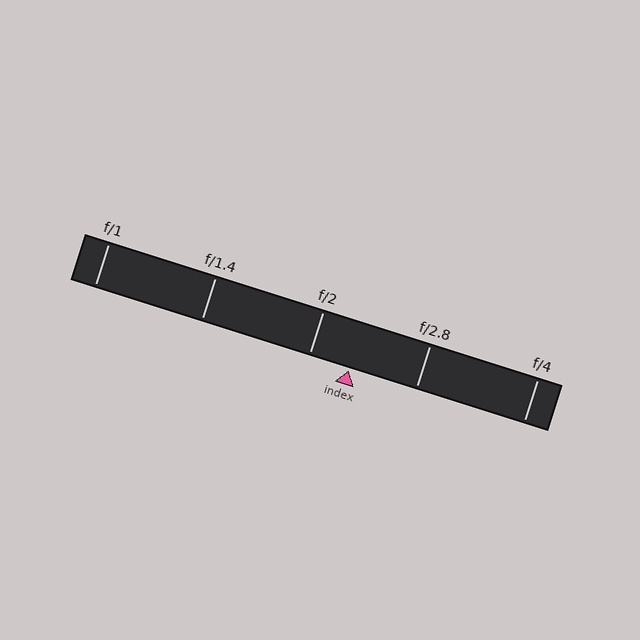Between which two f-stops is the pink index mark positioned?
The index mark is between f/2 and f/2.8.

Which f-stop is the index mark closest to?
The index mark is closest to f/2.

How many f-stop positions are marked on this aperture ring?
There are 5 f-stop positions marked.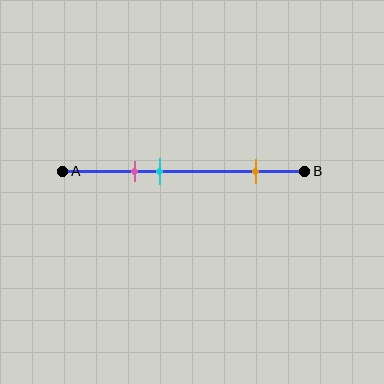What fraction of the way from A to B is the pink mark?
The pink mark is approximately 30% (0.3) of the way from A to B.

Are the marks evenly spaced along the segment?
No, the marks are not evenly spaced.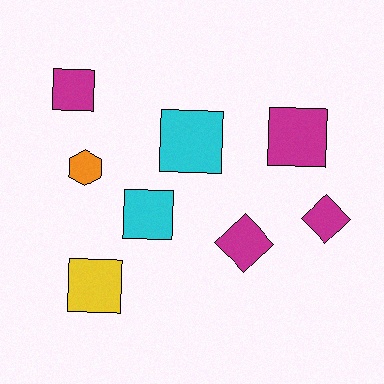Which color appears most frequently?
Magenta, with 4 objects.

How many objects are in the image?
There are 8 objects.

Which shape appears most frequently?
Square, with 5 objects.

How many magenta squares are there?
There are 2 magenta squares.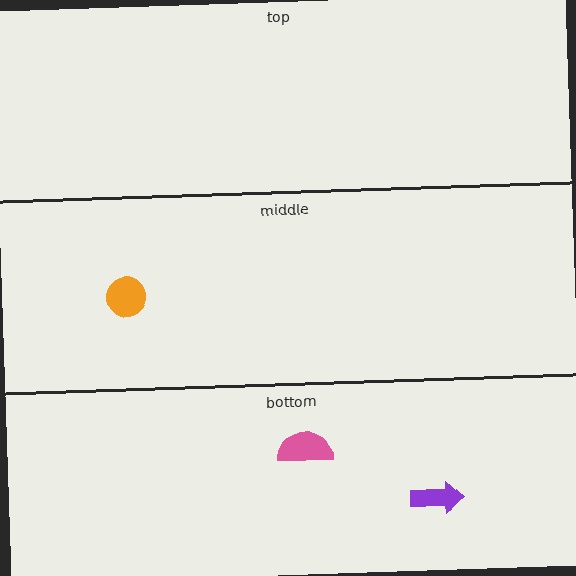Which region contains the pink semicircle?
The bottom region.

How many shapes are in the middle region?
1.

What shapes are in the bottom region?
The purple arrow, the pink semicircle.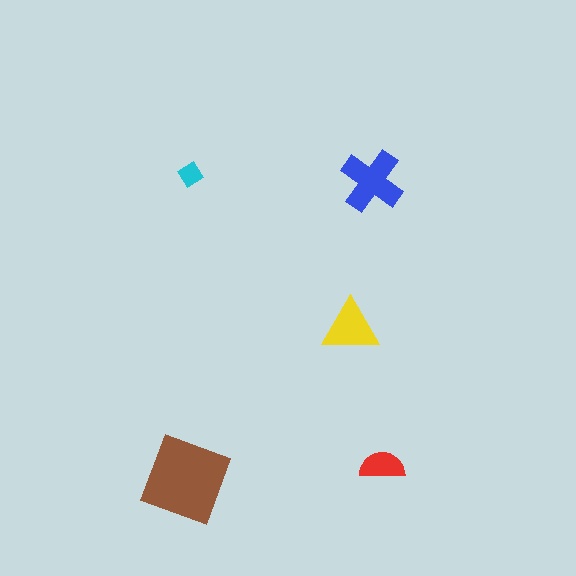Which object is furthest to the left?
The brown square is leftmost.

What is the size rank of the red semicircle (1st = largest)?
4th.